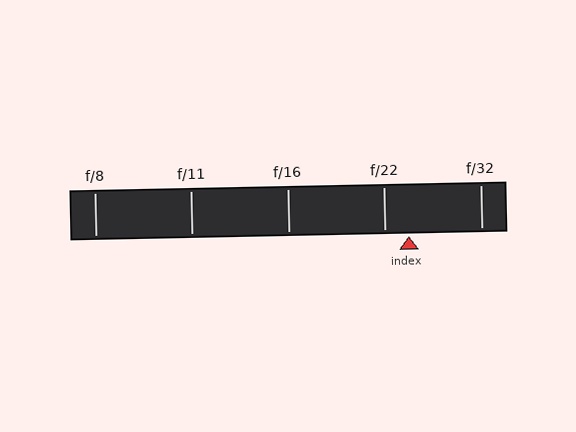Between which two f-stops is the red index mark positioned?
The index mark is between f/22 and f/32.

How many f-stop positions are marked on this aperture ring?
There are 5 f-stop positions marked.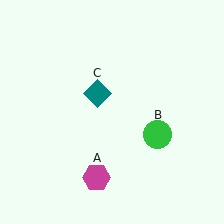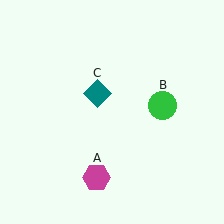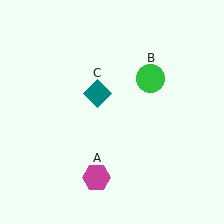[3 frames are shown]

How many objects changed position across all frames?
1 object changed position: green circle (object B).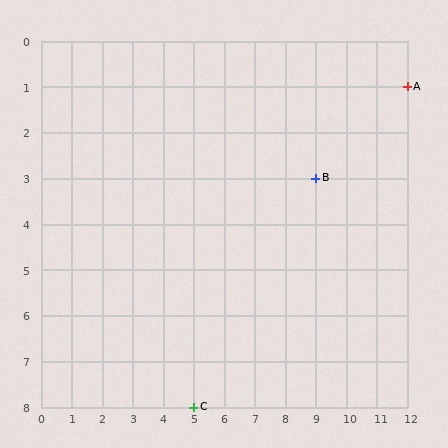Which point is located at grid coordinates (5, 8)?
Point C is at (5, 8).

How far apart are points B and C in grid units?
Points B and C are 4 columns and 5 rows apart (about 6.4 grid units diagonally).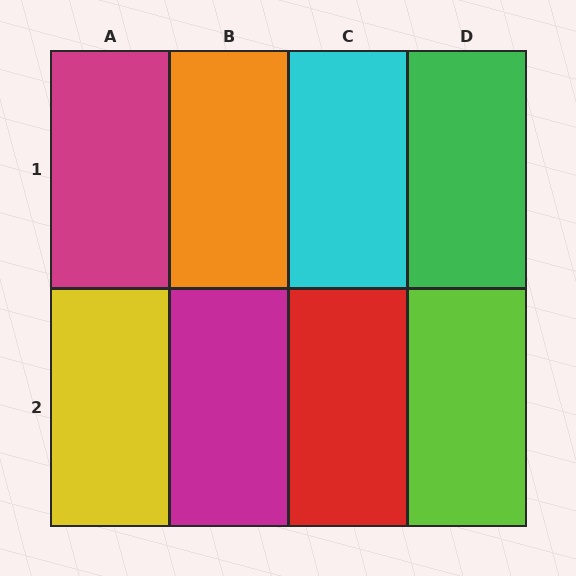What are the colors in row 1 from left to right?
Magenta, orange, cyan, green.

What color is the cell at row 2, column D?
Lime.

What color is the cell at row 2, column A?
Yellow.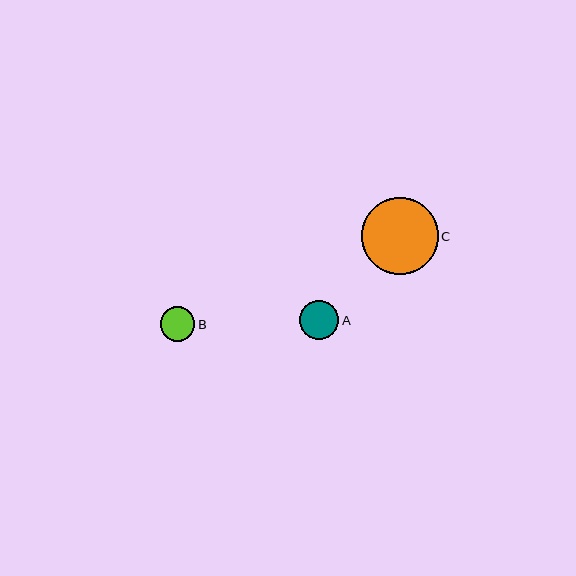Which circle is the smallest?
Circle B is the smallest with a size of approximately 35 pixels.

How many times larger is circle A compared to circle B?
Circle A is approximately 1.1 times the size of circle B.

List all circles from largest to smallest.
From largest to smallest: C, A, B.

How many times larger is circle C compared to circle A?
Circle C is approximately 2.0 times the size of circle A.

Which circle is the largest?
Circle C is the largest with a size of approximately 77 pixels.